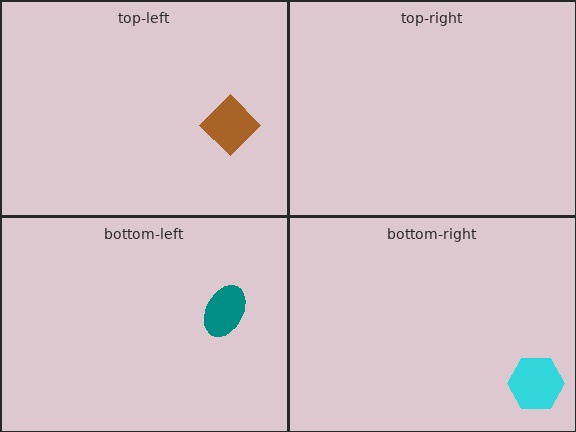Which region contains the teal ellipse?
The bottom-left region.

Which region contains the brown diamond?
The top-left region.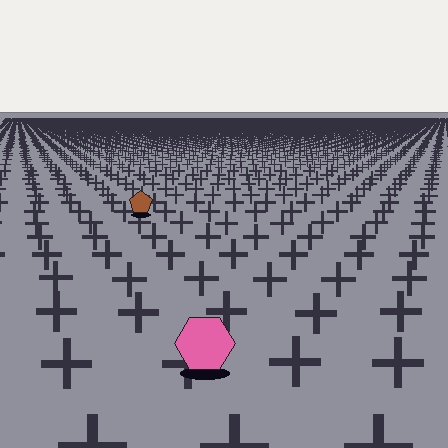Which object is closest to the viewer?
The pink hexagon is closest. The texture marks near it are larger and more spread out.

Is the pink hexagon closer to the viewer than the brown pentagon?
Yes. The pink hexagon is closer — you can tell from the texture gradient: the ground texture is coarser near it.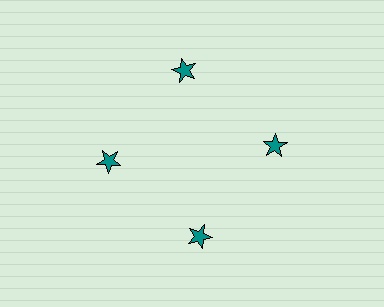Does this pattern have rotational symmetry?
Yes, this pattern has 4-fold rotational symmetry. It looks the same after rotating 90 degrees around the center.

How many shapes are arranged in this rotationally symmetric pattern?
There are 4 shapes, arranged in 4 groups of 1.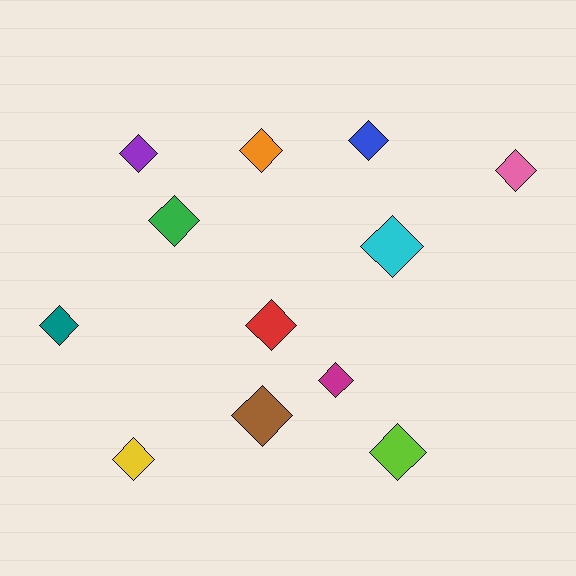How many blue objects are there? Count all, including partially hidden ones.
There is 1 blue object.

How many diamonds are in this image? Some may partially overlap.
There are 12 diamonds.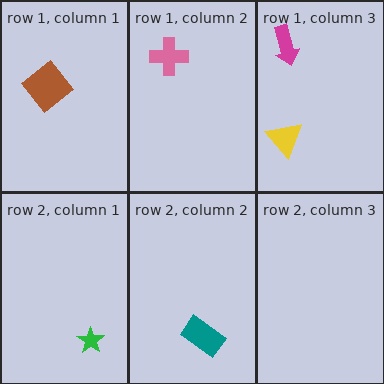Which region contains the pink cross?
The row 1, column 2 region.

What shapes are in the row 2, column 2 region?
The teal rectangle.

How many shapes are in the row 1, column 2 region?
1.